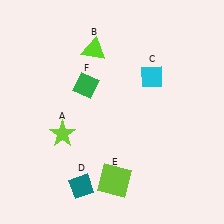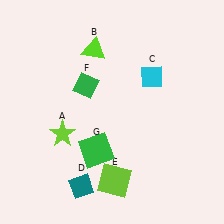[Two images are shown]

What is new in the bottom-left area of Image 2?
A green square (G) was added in the bottom-left area of Image 2.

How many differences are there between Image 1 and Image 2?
There is 1 difference between the two images.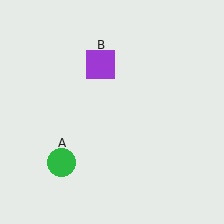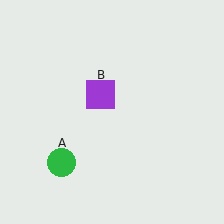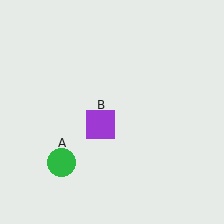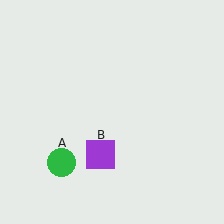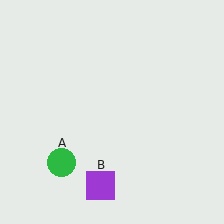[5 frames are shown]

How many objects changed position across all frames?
1 object changed position: purple square (object B).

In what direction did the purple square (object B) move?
The purple square (object B) moved down.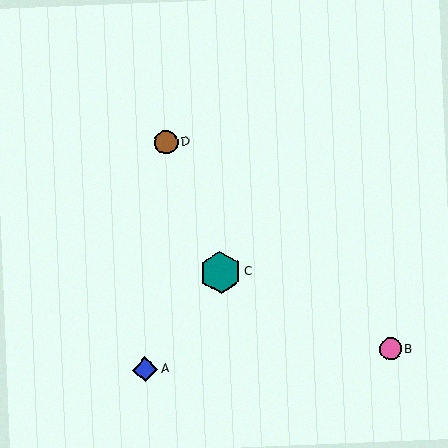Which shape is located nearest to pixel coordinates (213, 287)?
The teal hexagon (labeled C) at (220, 273) is nearest to that location.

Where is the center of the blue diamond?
The center of the blue diamond is at (145, 370).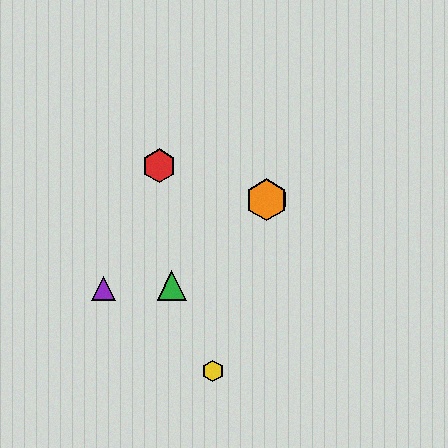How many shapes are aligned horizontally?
2 shapes (the blue hexagon, the orange hexagon) are aligned horizontally.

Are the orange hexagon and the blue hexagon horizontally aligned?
Yes, both are at y≈200.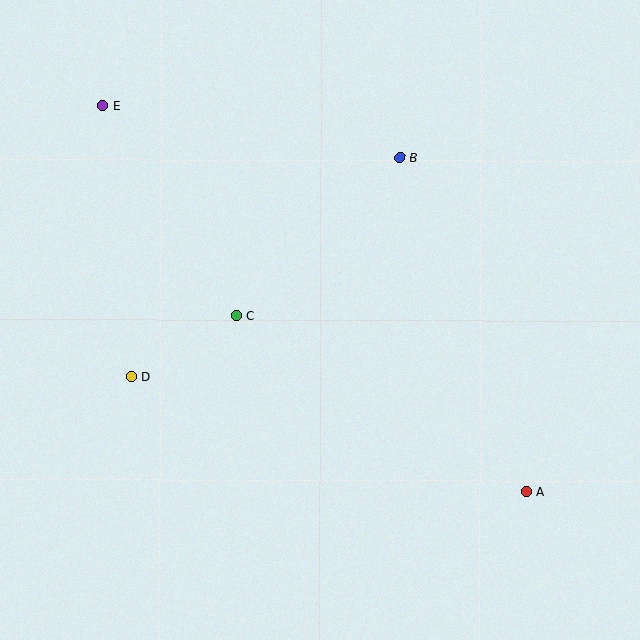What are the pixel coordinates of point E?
Point E is at (103, 106).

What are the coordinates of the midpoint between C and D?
The midpoint between C and D is at (184, 346).